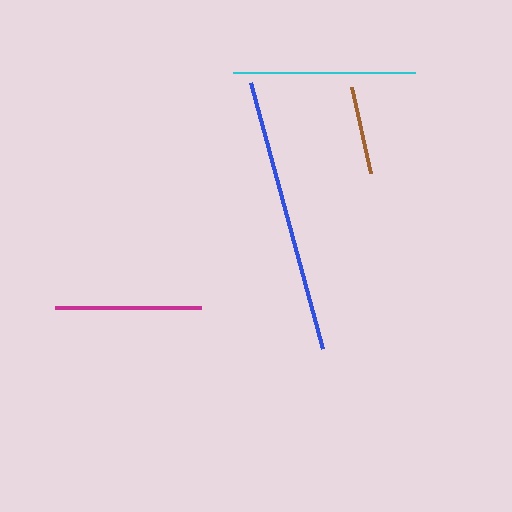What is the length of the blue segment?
The blue segment is approximately 275 pixels long.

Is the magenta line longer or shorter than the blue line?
The blue line is longer than the magenta line.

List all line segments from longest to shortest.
From longest to shortest: blue, cyan, magenta, brown.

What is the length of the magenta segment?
The magenta segment is approximately 146 pixels long.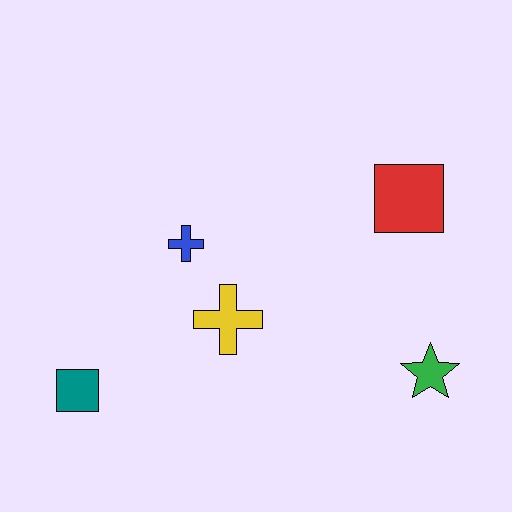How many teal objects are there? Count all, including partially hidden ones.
There is 1 teal object.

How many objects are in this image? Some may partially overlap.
There are 5 objects.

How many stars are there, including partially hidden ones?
There is 1 star.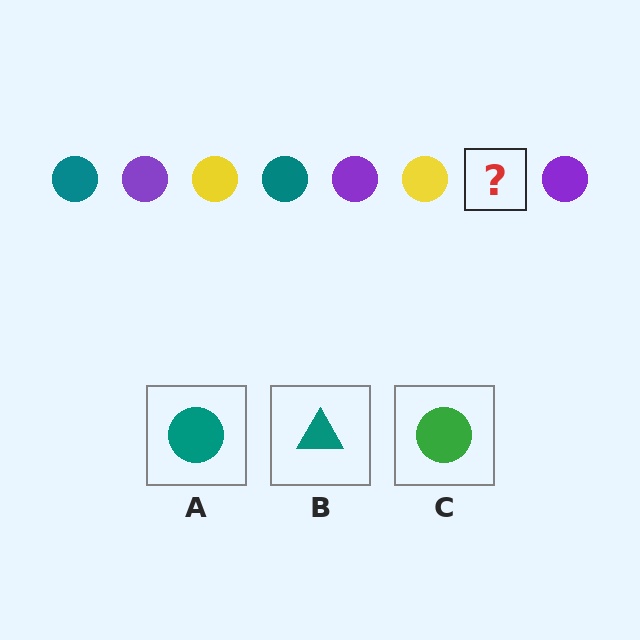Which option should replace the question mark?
Option A.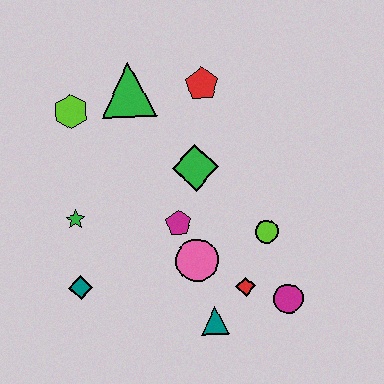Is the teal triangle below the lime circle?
Yes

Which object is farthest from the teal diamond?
The red pentagon is farthest from the teal diamond.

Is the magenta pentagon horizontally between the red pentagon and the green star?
Yes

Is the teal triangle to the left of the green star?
No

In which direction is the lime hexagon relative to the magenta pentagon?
The lime hexagon is above the magenta pentagon.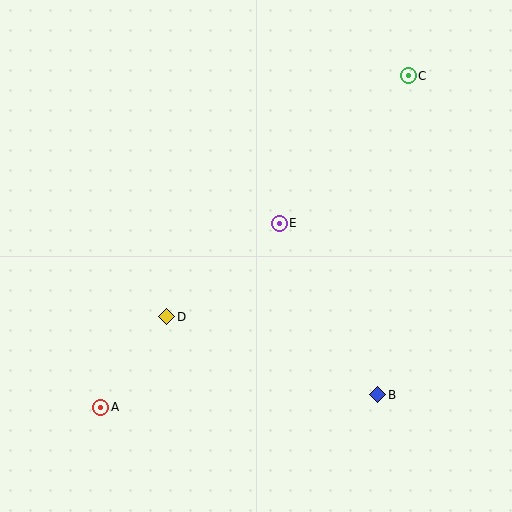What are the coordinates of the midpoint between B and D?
The midpoint between B and D is at (272, 356).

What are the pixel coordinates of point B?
Point B is at (378, 395).